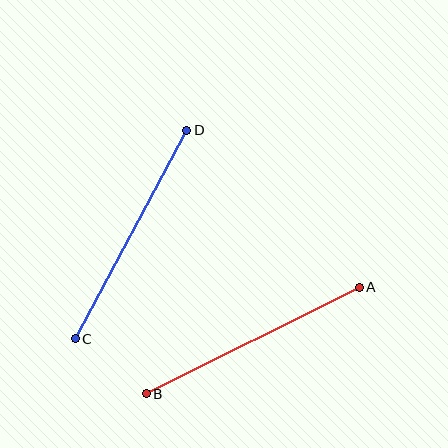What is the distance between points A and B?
The distance is approximately 239 pixels.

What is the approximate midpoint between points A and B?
The midpoint is at approximately (253, 341) pixels.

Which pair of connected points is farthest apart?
Points A and B are farthest apart.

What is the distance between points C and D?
The distance is approximately 236 pixels.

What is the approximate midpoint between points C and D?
The midpoint is at approximately (131, 235) pixels.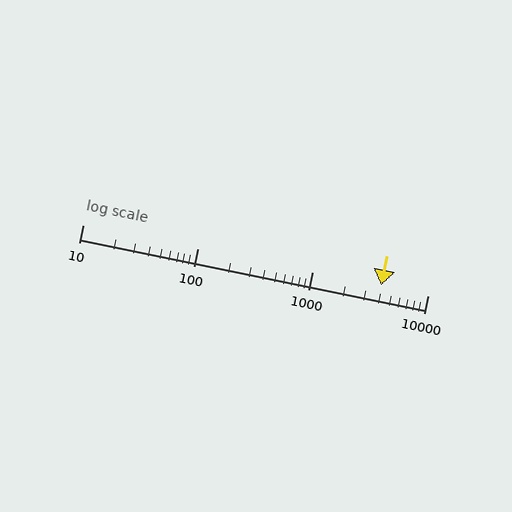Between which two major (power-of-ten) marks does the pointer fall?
The pointer is between 1000 and 10000.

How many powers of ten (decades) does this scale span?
The scale spans 3 decades, from 10 to 10000.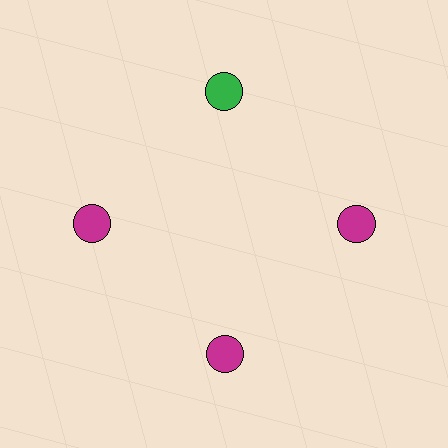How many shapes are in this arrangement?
There are 4 shapes arranged in a ring pattern.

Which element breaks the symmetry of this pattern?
The green circle at roughly the 12 o'clock position breaks the symmetry. All other shapes are magenta circles.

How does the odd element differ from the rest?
It has a different color: green instead of magenta.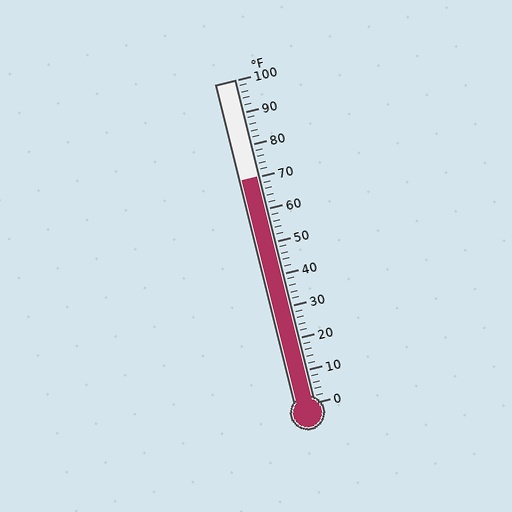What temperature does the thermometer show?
The thermometer shows approximately 70°F.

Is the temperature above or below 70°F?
The temperature is at 70°F.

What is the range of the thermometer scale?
The thermometer scale ranges from 0°F to 100°F.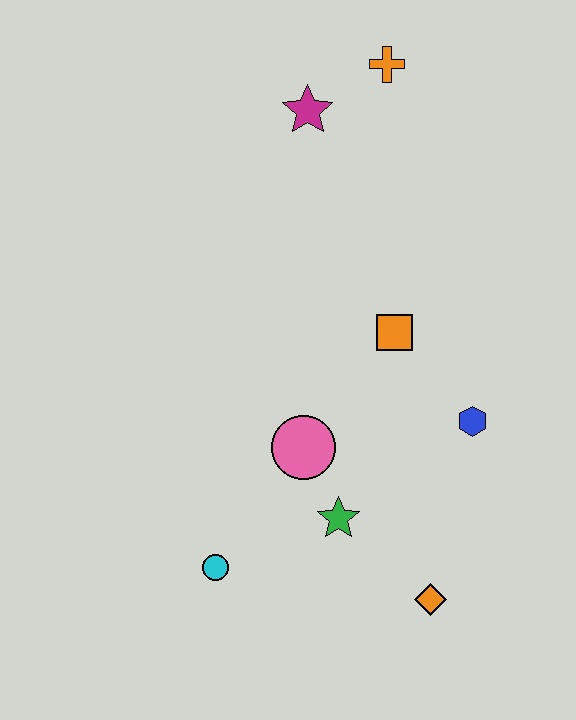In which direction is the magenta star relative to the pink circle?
The magenta star is above the pink circle.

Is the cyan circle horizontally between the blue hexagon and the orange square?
No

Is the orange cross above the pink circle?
Yes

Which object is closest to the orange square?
The blue hexagon is closest to the orange square.